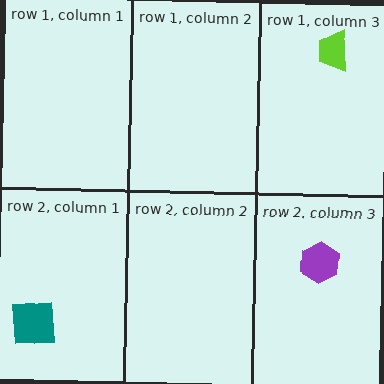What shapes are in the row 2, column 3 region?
The purple hexagon.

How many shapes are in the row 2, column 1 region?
1.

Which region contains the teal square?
The row 2, column 1 region.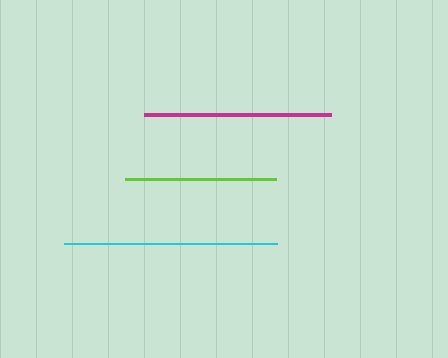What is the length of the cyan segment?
The cyan segment is approximately 213 pixels long.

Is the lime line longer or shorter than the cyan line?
The cyan line is longer than the lime line.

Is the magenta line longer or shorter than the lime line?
The magenta line is longer than the lime line.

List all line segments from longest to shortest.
From longest to shortest: cyan, magenta, lime.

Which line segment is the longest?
The cyan line is the longest at approximately 213 pixels.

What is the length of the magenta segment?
The magenta segment is approximately 187 pixels long.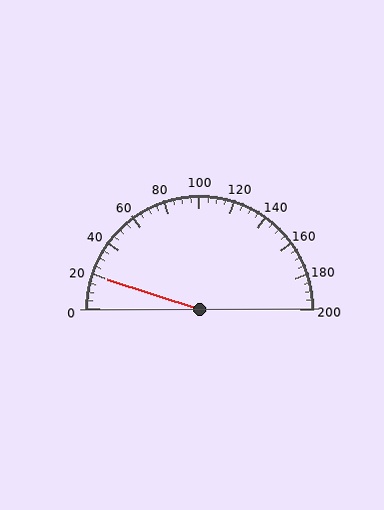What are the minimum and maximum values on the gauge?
The gauge ranges from 0 to 200.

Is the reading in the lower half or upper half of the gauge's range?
The reading is in the lower half of the range (0 to 200).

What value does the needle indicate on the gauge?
The needle indicates approximately 20.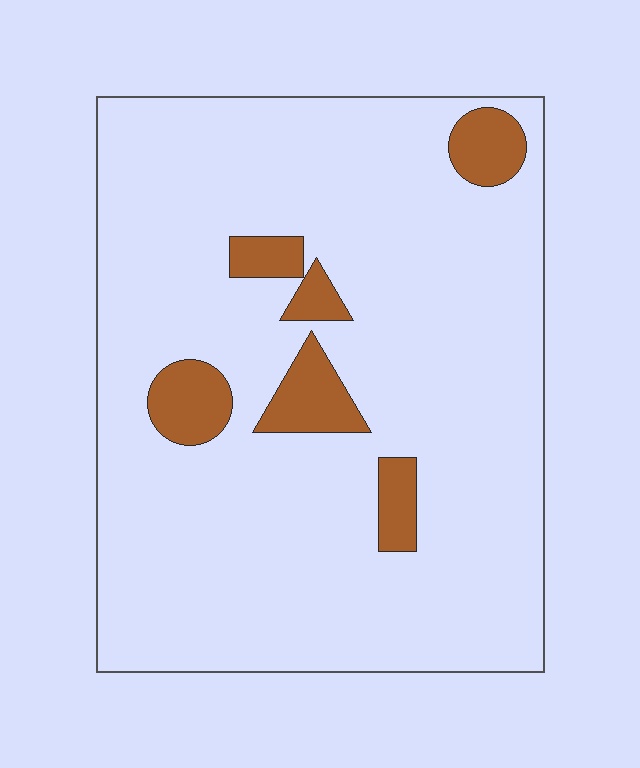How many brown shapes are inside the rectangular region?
6.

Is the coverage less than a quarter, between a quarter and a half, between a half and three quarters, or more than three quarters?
Less than a quarter.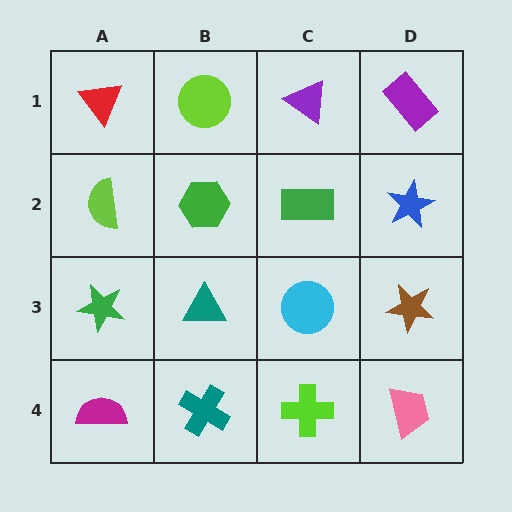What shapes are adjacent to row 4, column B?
A teal triangle (row 3, column B), a magenta semicircle (row 4, column A), a lime cross (row 4, column C).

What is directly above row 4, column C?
A cyan circle.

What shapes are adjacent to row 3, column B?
A green hexagon (row 2, column B), a teal cross (row 4, column B), a green star (row 3, column A), a cyan circle (row 3, column C).